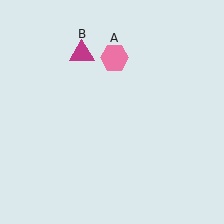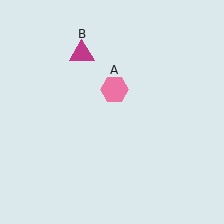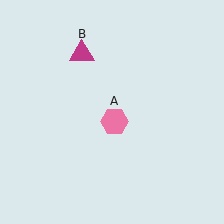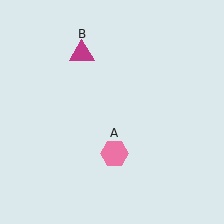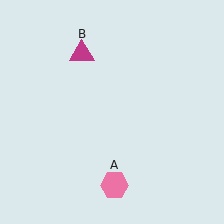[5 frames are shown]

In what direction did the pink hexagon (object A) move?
The pink hexagon (object A) moved down.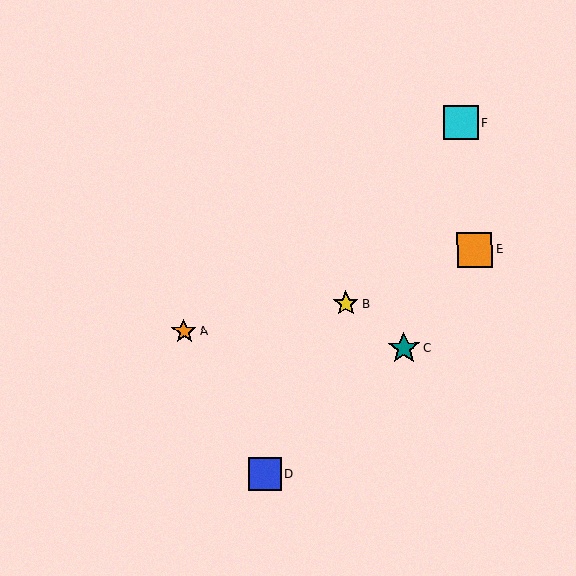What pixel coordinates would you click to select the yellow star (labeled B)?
Click at (346, 304) to select the yellow star B.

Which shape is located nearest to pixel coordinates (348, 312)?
The yellow star (labeled B) at (346, 304) is nearest to that location.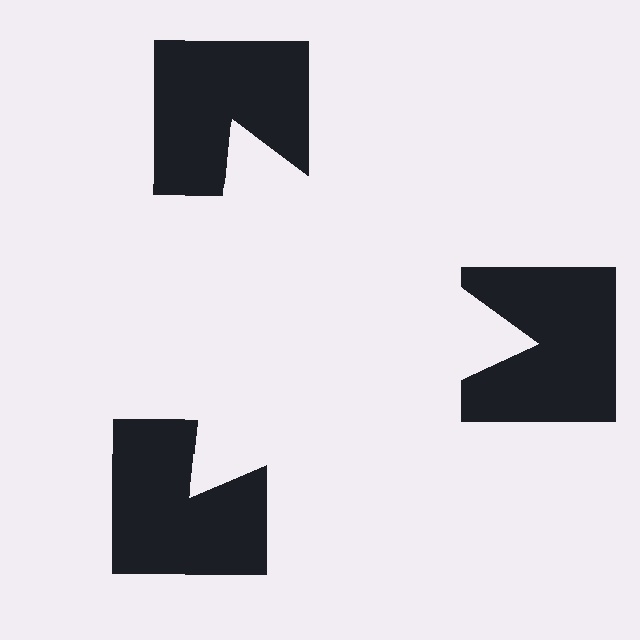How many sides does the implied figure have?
3 sides.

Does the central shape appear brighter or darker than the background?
It typically appears slightly brighter than the background, even though no actual brightness change is drawn.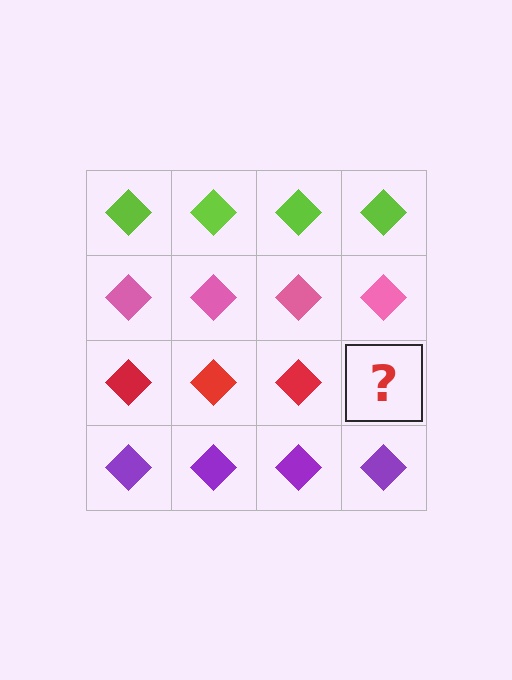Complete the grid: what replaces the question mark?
The question mark should be replaced with a red diamond.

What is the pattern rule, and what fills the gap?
The rule is that each row has a consistent color. The gap should be filled with a red diamond.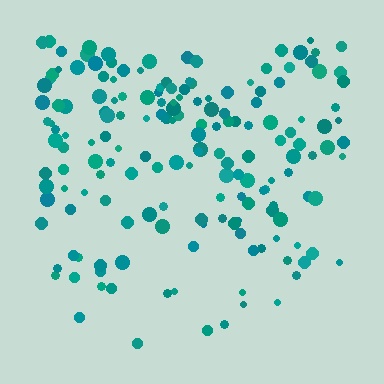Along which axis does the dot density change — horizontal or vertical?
Vertical.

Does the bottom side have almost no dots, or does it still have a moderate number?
Still a moderate number, just noticeably fewer than the top.